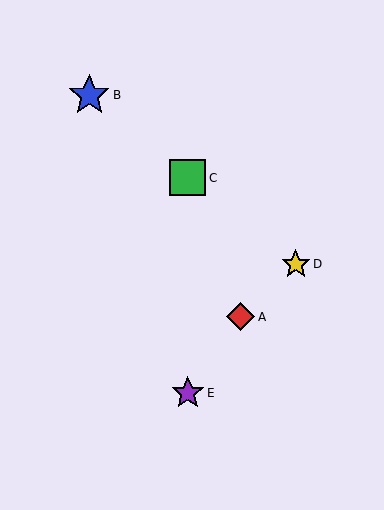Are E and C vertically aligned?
Yes, both are at x≈188.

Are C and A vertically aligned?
No, C is at x≈188 and A is at x≈241.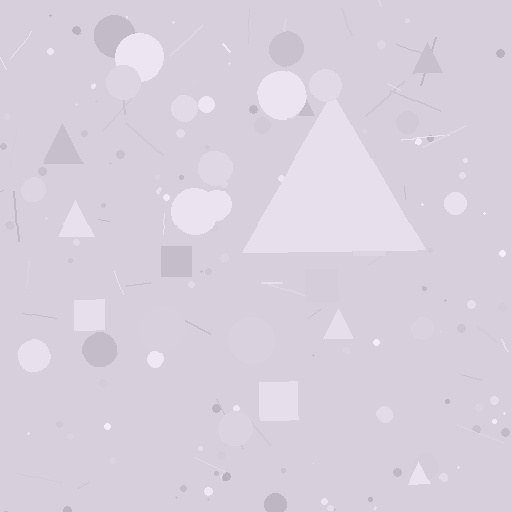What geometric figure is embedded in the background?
A triangle is embedded in the background.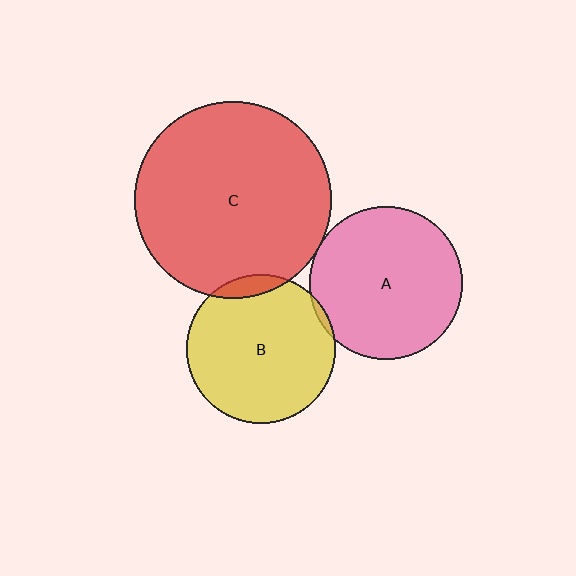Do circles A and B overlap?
Yes.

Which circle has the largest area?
Circle C (red).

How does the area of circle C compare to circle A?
Approximately 1.7 times.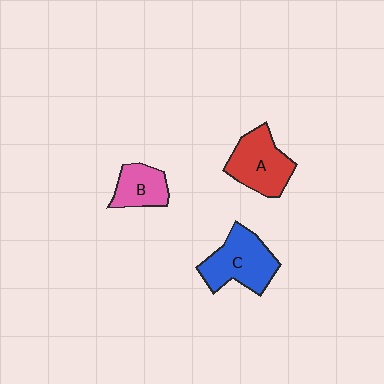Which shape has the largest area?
Shape C (blue).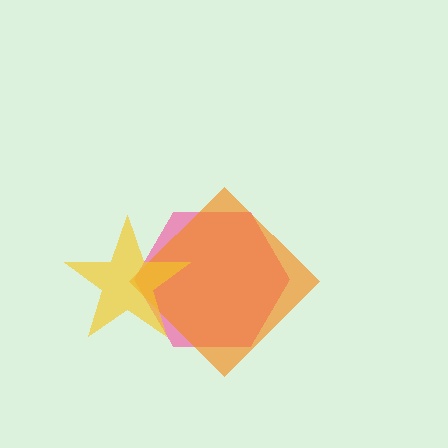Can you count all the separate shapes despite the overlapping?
Yes, there are 3 separate shapes.